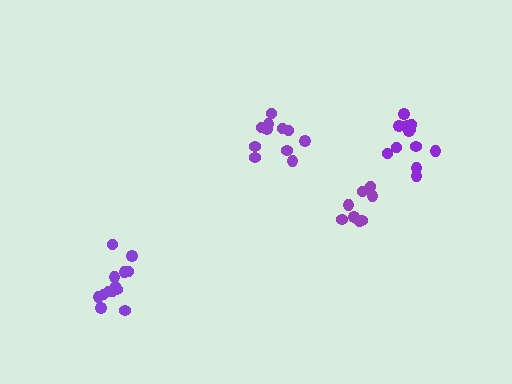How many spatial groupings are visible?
There are 4 spatial groupings.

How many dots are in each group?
Group 1: 13 dots, Group 2: 8 dots, Group 3: 11 dots, Group 4: 12 dots (44 total).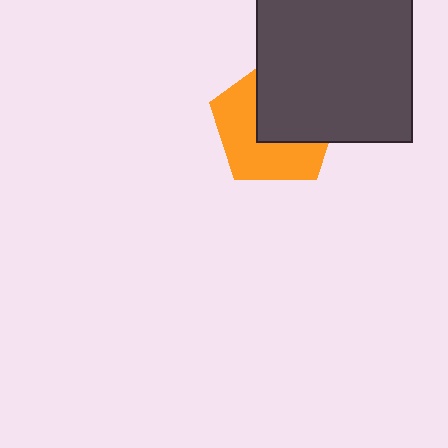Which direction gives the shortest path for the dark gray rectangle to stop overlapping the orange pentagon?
Moving toward the upper-right gives the shortest separation.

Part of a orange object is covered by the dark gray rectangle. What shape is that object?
It is a pentagon.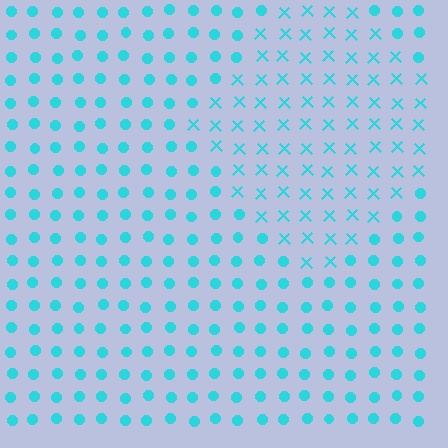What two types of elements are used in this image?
The image uses X marks inside the diamond region and circles outside it.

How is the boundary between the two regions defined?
The boundary is defined by a change in element shape: X marks inside vs. circles outside. All elements share the same color and spacing.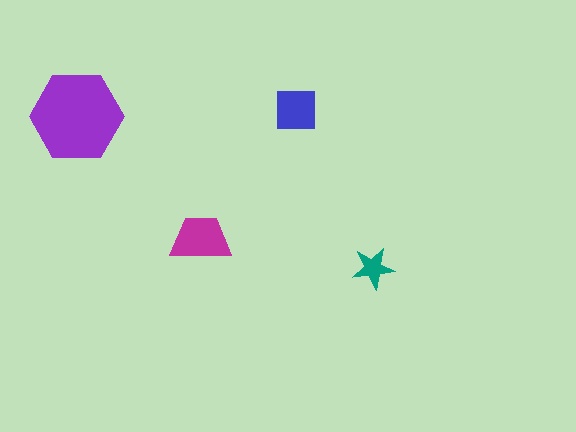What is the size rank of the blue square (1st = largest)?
3rd.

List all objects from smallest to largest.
The teal star, the blue square, the magenta trapezoid, the purple hexagon.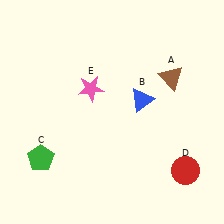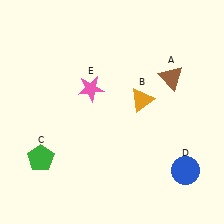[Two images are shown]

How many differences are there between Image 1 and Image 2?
There are 2 differences between the two images.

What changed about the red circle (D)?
In Image 1, D is red. In Image 2, it changed to blue.